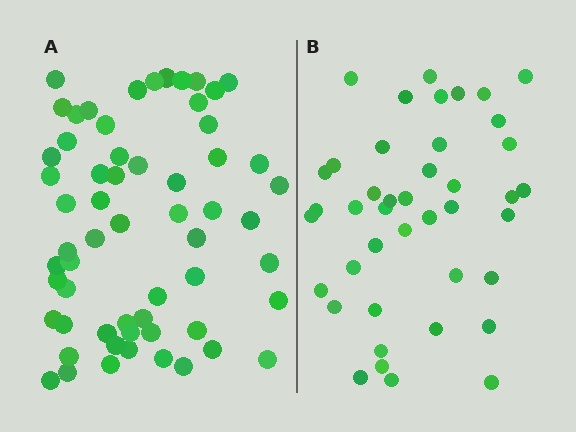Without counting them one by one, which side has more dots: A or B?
Region A (the left region) has more dots.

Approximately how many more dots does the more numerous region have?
Region A has approximately 20 more dots than region B.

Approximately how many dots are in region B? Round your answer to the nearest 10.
About 40 dots. (The exact count is 42, which rounds to 40.)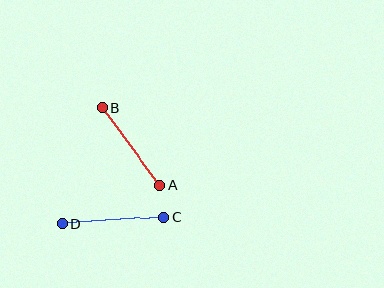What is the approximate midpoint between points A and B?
The midpoint is at approximately (131, 146) pixels.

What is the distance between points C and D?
The distance is approximately 101 pixels.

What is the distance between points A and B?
The distance is approximately 95 pixels.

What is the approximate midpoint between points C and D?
The midpoint is at approximately (113, 220) pixels.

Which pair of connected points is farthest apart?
Points C and D are farthest apart.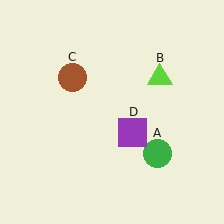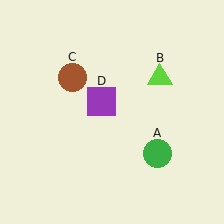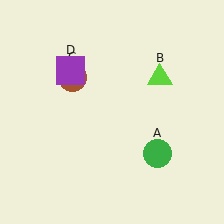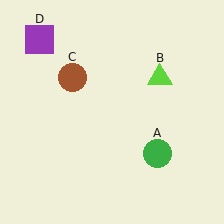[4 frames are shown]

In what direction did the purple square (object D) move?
The purple square (object D) moved up and to the left.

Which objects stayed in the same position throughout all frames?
Green circle (object A) and lime triangle (object B) and brown circle (object C) remained stationary.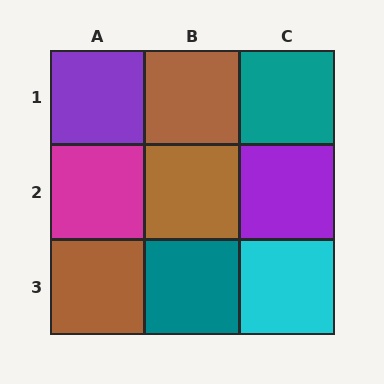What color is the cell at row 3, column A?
Brown.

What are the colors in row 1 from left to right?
Purple, brown, teal.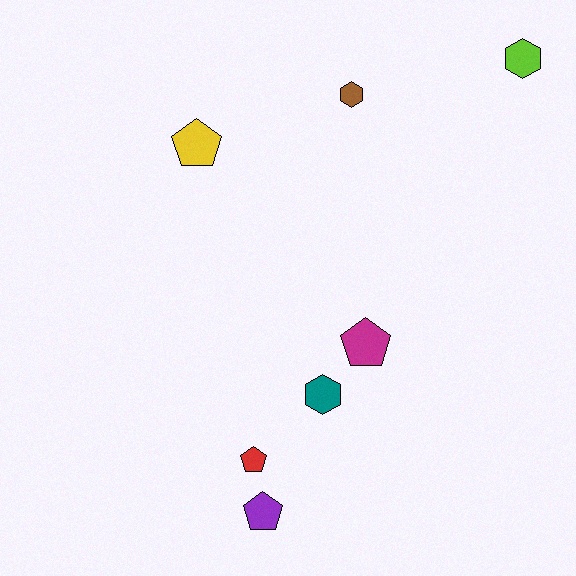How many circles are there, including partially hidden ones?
There are no circles.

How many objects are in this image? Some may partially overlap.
There are 7 objects.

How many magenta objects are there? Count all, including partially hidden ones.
There is 1 magenta object.